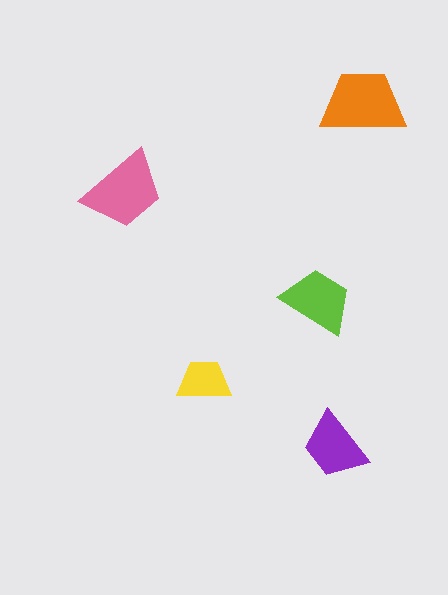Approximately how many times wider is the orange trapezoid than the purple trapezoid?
About 1.5 times wider.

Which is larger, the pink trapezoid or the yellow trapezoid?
The pink one.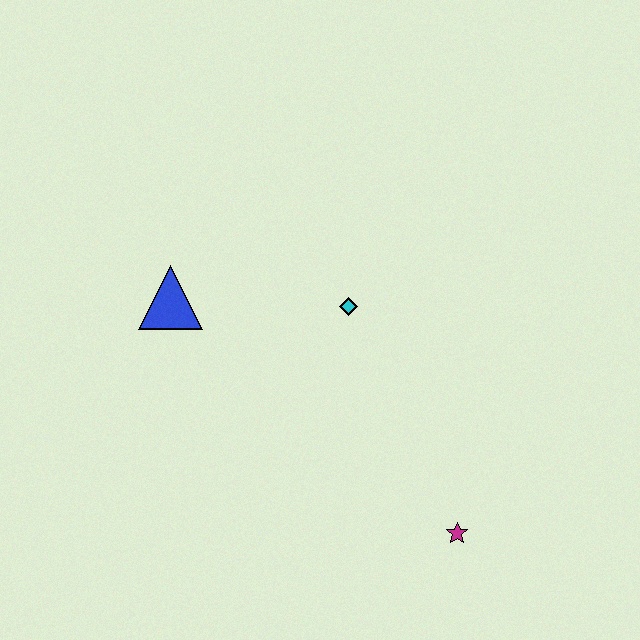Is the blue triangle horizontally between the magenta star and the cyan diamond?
No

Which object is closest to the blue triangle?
The cyan diamond is closest to the blue triangle.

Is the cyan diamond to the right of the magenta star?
No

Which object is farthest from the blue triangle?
The magenta star is farthest from the blue triangle.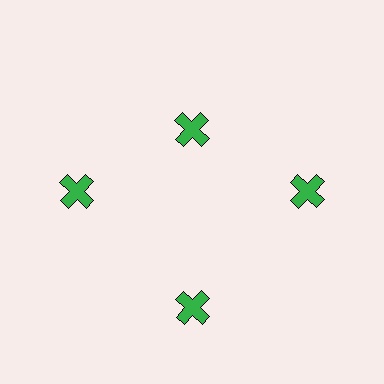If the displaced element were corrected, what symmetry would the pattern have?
It would have 4-fold rotational symmetry — the pattern would map onto itself every 90 degrees.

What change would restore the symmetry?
The symmetry would be restored by moving it outward, back onto the ring so that all 4 crosses sit at equal angles and equal distance from the center.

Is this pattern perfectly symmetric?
No. The 4 green crosses are arranged in a ring, but one element near the 12 o'clock position is pulled inward toward the center, breaking the 4-fold rotational symmetry.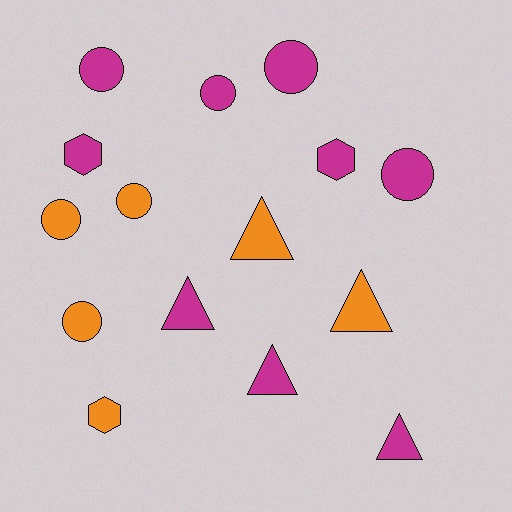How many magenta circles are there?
There are 4 magenta circles.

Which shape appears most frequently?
Circle, with 7 objects.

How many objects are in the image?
There are 15 objects.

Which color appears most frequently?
Magenta, with 9 objects.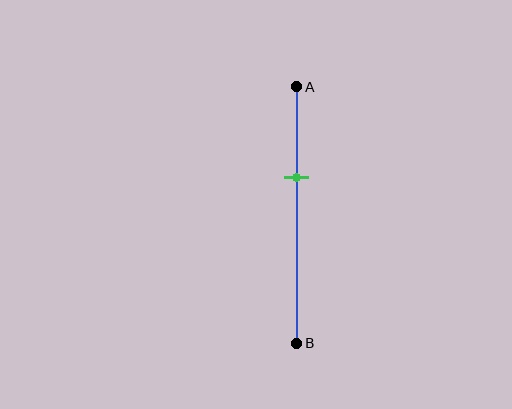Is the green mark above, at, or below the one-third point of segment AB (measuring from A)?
The green mark is approximately at the one-third point of segment AB.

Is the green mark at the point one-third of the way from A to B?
Yes, the mark is approximately at the one-third point.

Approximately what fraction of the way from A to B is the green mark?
The green mark is approximately 35% of the way from A to B.